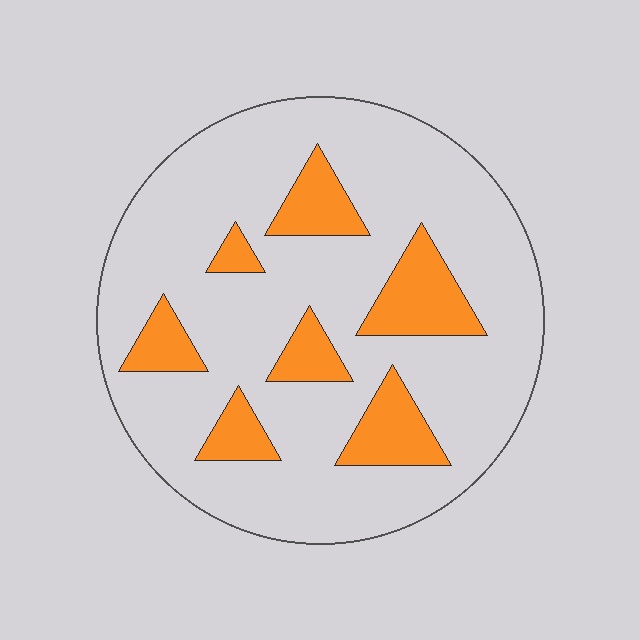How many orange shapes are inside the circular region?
7.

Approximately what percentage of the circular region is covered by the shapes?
Approximately 20%.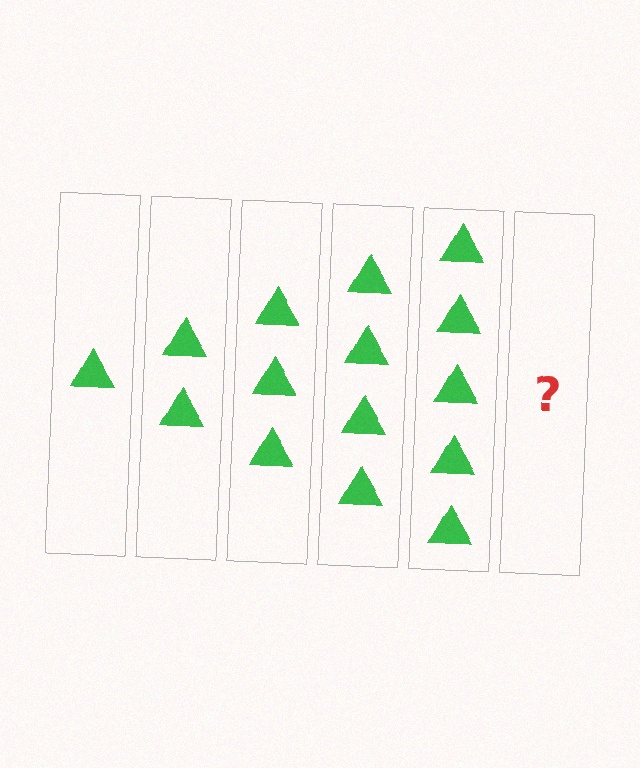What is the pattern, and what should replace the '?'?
The pattern is that each step adds one more triangle. The '?' should be 6 triangles.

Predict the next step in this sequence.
The next step is 6 triangles.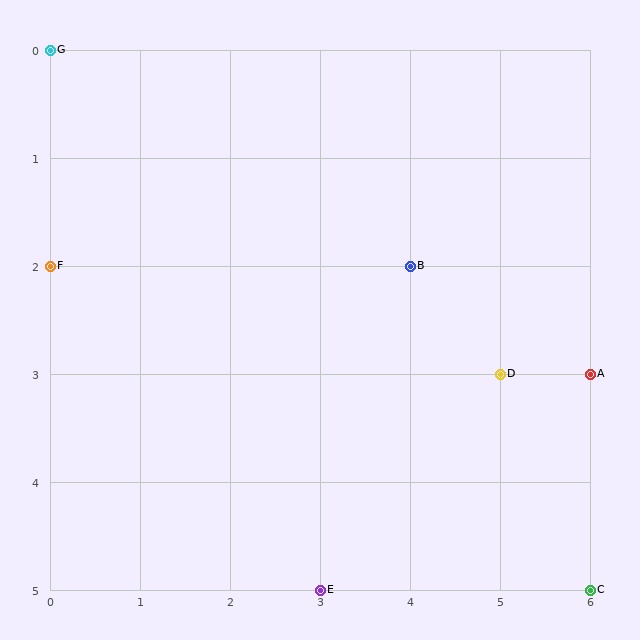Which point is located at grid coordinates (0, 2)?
Point F is at (0, 2).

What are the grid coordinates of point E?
Point E is at grid coordinates (3, 5).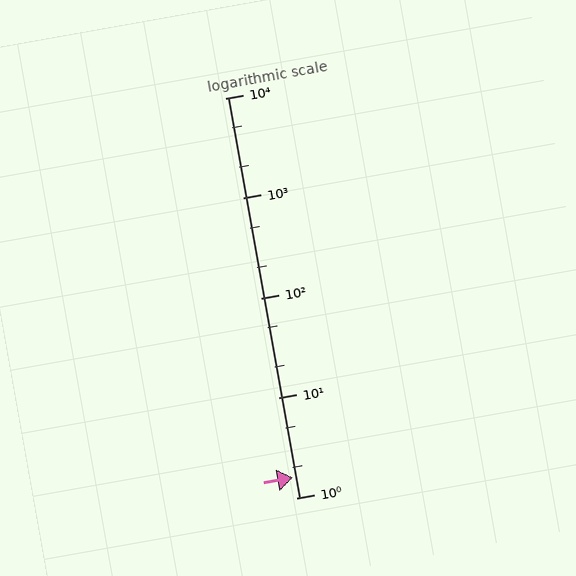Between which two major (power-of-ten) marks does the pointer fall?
The pointer is between 1 and 10.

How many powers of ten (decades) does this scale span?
The scale spans 4 decades, from 1 to 10000.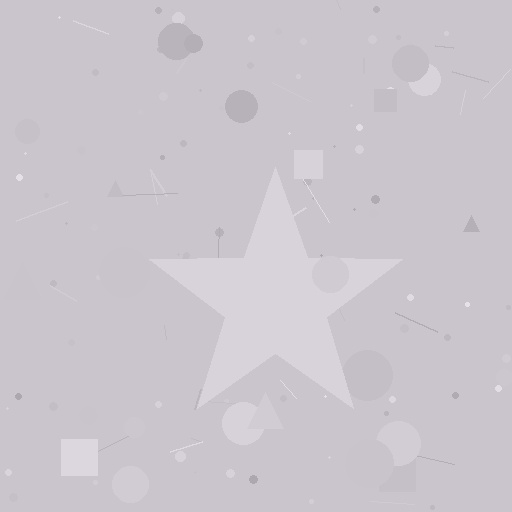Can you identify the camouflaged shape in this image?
The camouflaged shape is a star.